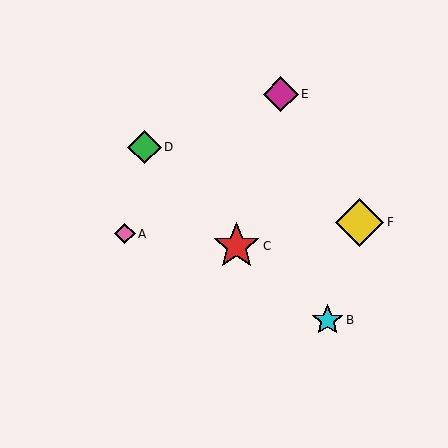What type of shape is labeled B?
Shape B is a cyan star.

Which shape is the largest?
The yellow diamond (labeled F) is the largest.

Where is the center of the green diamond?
The center of the green diamond is at (144, 147).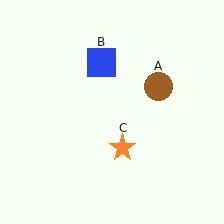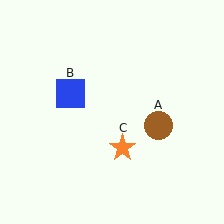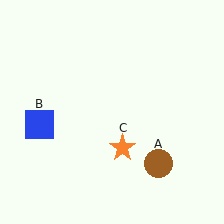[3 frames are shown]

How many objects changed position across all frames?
2 objects changed position: brown circle (object A), blue square (object B).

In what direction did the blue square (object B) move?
The blue square (object B) moved down and to the left.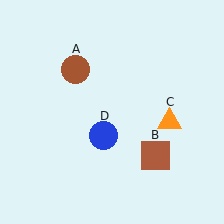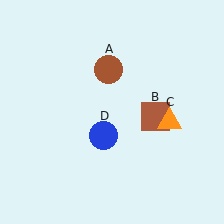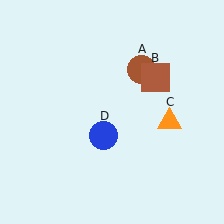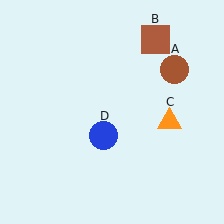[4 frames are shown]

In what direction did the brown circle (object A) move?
The brown circle (object A) moved right.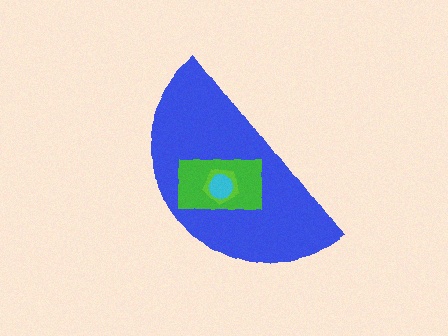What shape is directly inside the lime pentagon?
The cyan circle.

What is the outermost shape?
The blue semicircle.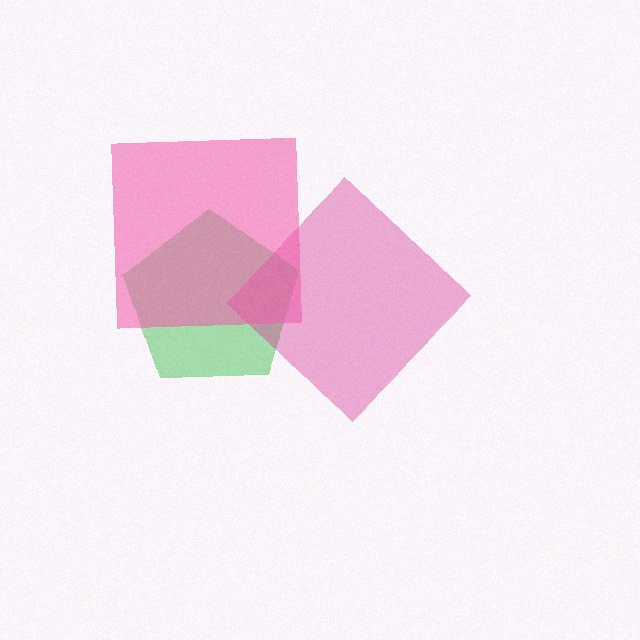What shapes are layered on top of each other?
The layered shapes are: a green pentagon, a magenta diamond, a pink square.